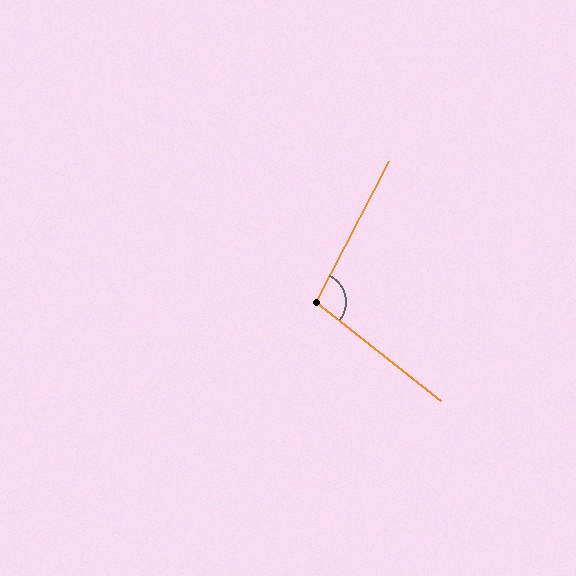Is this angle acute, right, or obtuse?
It is obtuse.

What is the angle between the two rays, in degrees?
Approximately 101 degrees.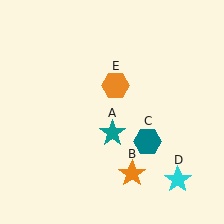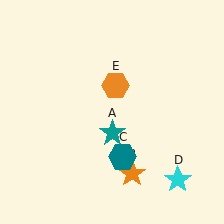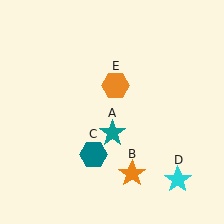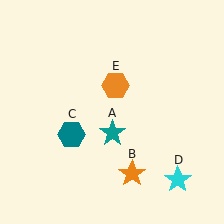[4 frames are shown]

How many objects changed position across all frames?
1 object changed position: teal hexagon (object C).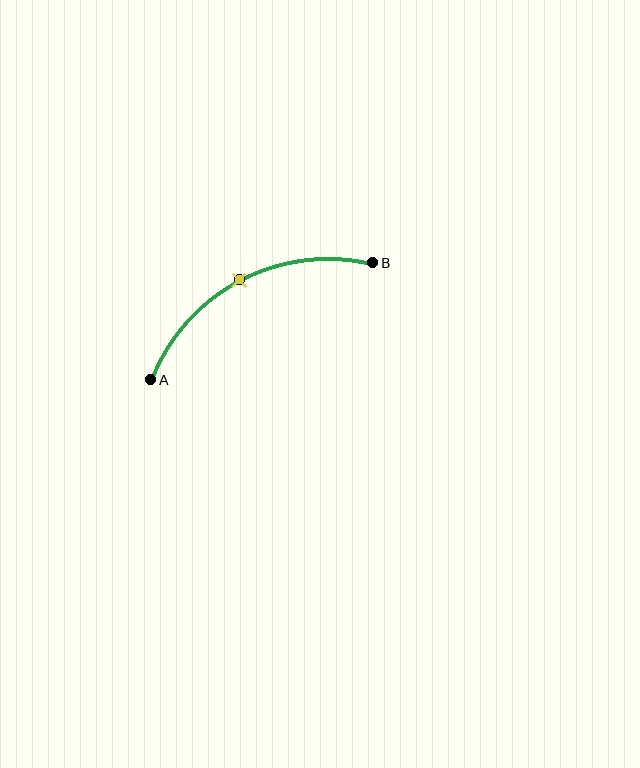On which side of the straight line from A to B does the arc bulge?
The arc bulges above the straight line connecting A and B.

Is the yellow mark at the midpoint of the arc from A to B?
Yes. The yellow mark lies on the arc at equal arc-length from both A and B — it is the arc midpoint.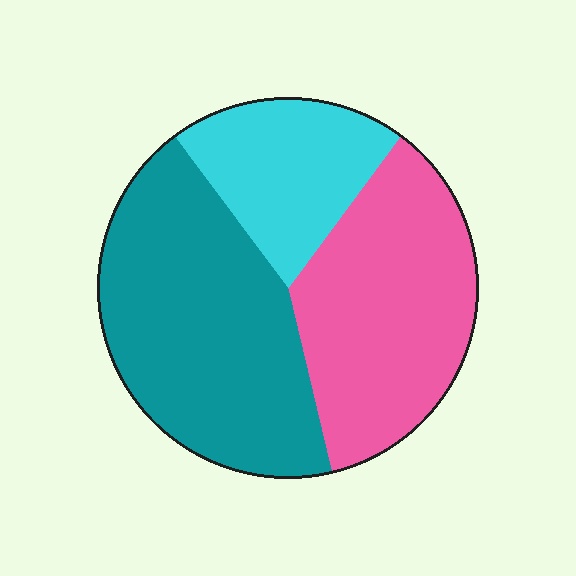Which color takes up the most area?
Teal, at roughly 45%.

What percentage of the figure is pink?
Pink covers 36% of the figure.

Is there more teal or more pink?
Teal.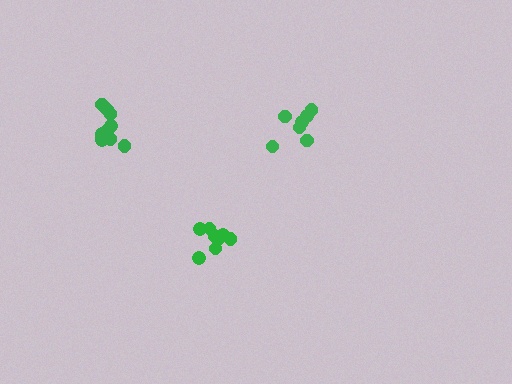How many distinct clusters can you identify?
There are 3 distinct clusters.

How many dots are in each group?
Group 1: 10 dots, Group 2: 8 dots, Group 3: 7 dots (25 total).